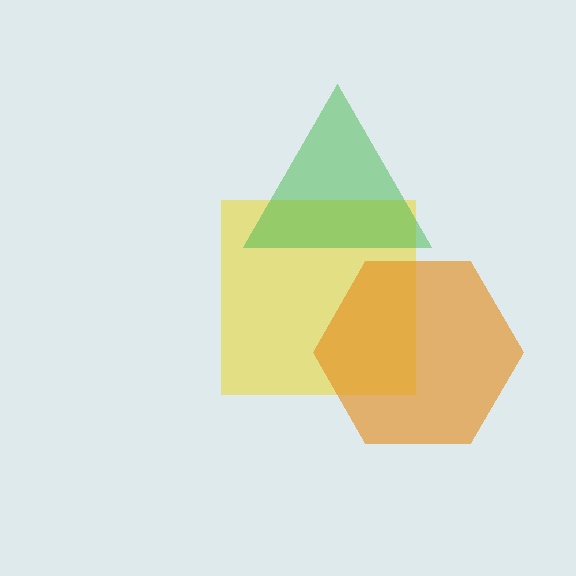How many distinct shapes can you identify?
There are 3 distinct shapes: a yellow square, a green triangle, an orange hexagon.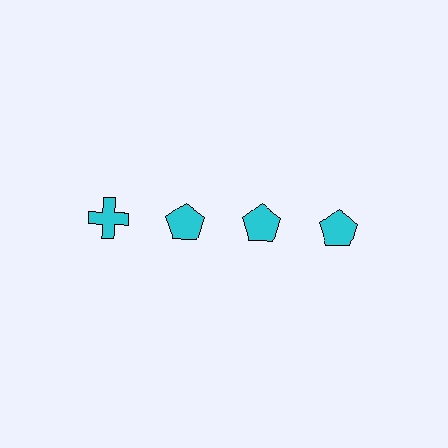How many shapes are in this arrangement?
There are 4 shapes arranged in a grid pattern.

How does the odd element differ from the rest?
It has a different shape: cross instead of pentagon.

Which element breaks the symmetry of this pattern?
The cyan cross in the top row, leftmost column breaks the symmetry. All other shapes are cyan pentagons.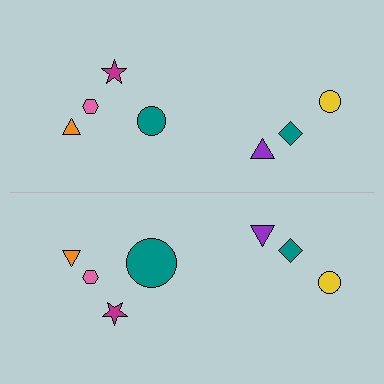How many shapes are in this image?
There are 14 shapes in this image.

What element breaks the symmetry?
The teal circle on the bottom side has a different size than its mirror counterpart.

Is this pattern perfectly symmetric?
No, the pattern is not perfectly symmetric. The teal circle on the bottom side has a different size than its mirror counterpart.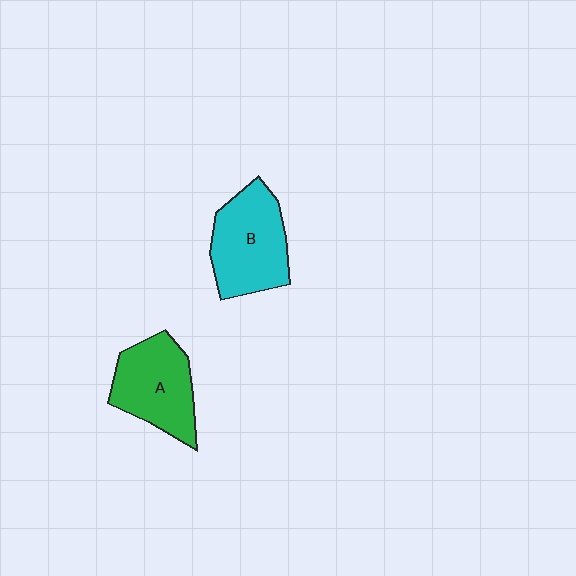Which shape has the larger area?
Shape B (cyan).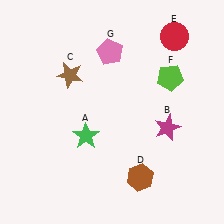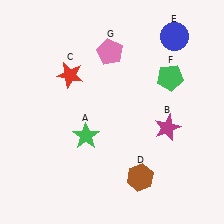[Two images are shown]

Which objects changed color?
C changed from brown to red. E changed from red to blue. F changed from lime to green.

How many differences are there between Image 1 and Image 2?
There are 3 differences between the two images.